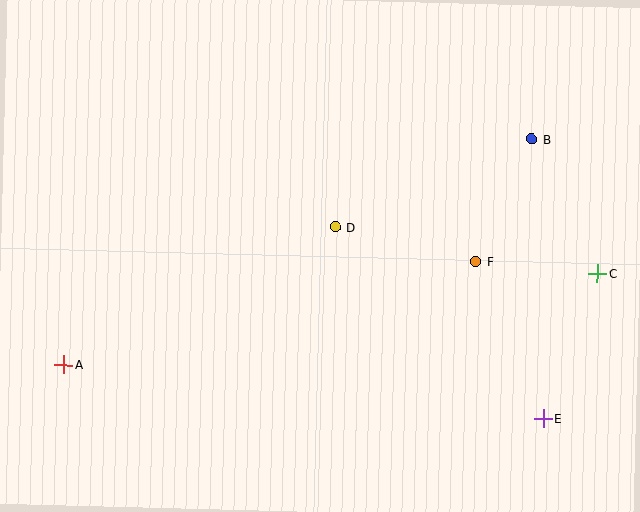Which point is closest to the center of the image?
Point D at (335, 227) is closest to the center.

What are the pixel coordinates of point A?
Point A is at (64, 365).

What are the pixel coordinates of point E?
Point E is at (543, 418).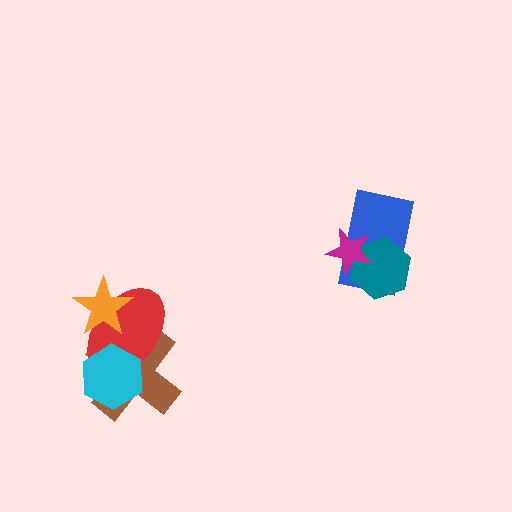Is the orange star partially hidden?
No, no other shape covers it.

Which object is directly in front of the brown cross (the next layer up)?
The red ellipse is directly in front of the brown cross.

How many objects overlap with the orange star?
2 objects overlap with the orange star.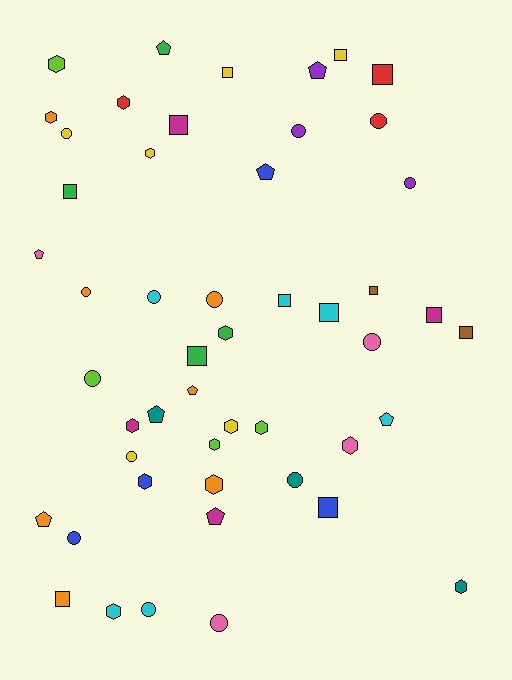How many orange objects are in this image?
There are 7 orange objects.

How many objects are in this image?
There are 50 objects.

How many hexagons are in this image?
There are 14 hexagons.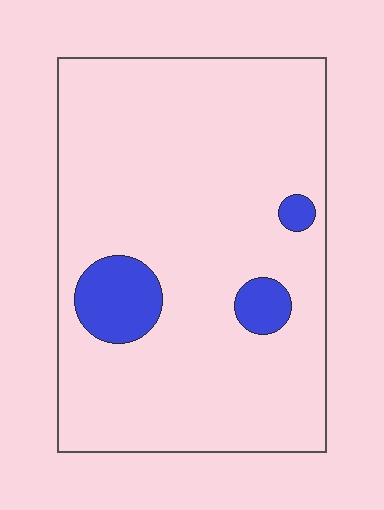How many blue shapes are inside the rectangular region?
3.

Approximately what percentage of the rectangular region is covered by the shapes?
Approximately 10%.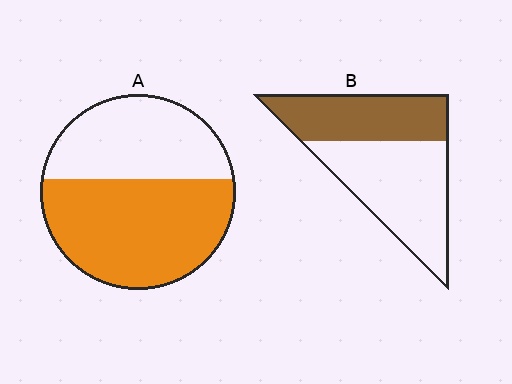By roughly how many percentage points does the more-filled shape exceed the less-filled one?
By roughly 15 percentage points (A over B).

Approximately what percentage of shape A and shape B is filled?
A is approximately 60% and B is approximately 40%.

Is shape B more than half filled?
No.